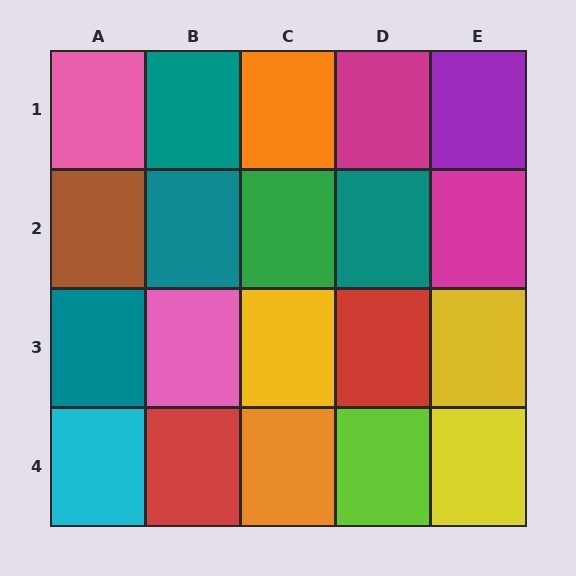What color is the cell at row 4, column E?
Yellow.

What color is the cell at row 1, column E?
Purple.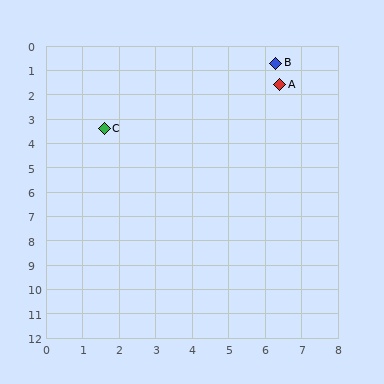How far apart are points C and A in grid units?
Points C and A are about 5.1 grid units apart.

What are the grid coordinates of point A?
Point A is at approximately (6.4, 1.6).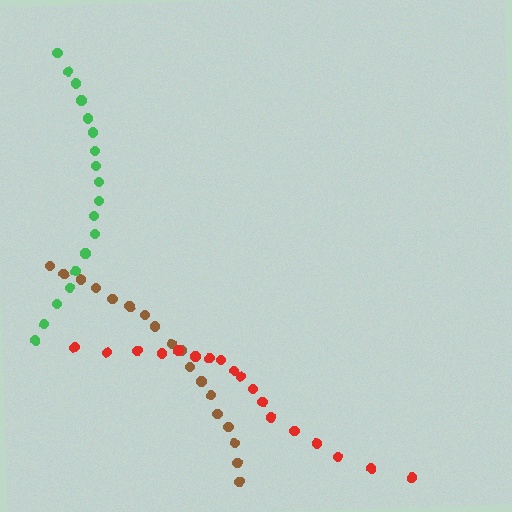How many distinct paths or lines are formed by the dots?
There are 3 distinct paths.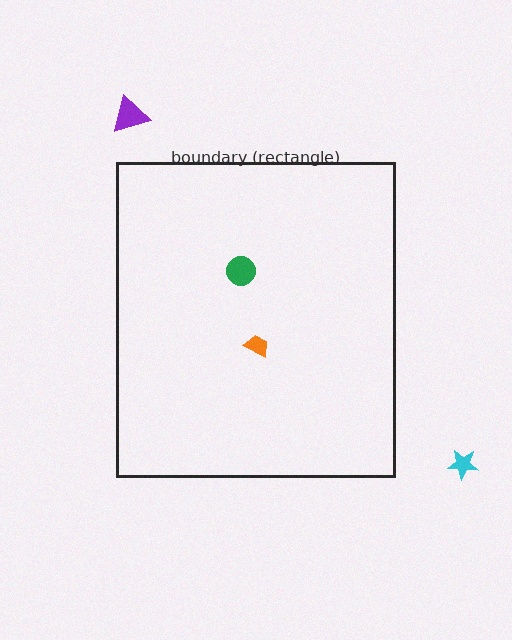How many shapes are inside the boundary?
2 inside, 2 outside.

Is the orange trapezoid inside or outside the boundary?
Inside.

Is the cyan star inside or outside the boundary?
Outside.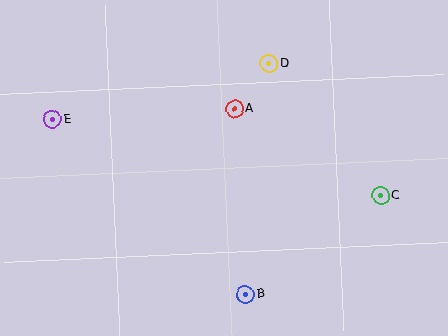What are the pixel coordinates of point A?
Point A is at (234, 109).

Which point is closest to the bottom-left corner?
Point E is closest to the bottom-left corner.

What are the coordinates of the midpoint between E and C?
The midpoint between E and C is at (217, 158).